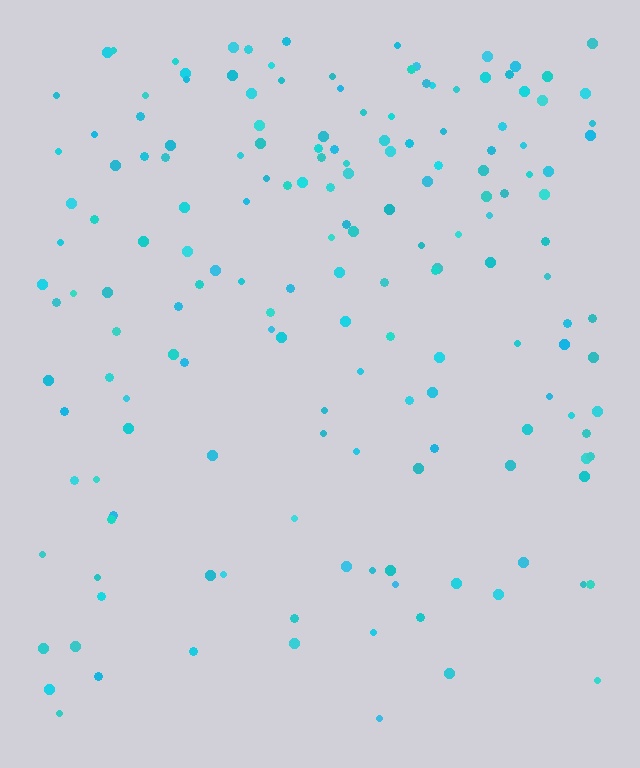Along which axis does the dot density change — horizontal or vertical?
Vertical.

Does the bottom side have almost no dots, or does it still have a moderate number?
Still a moderate number, just noticeably fewer than the top.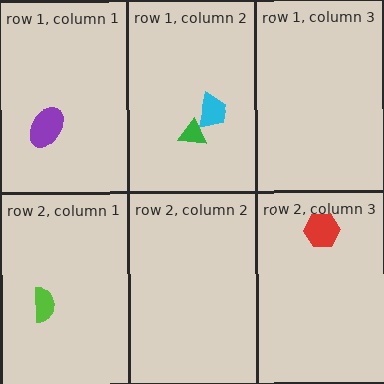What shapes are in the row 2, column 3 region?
The red hexagon.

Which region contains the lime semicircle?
The row 2, column 1 region.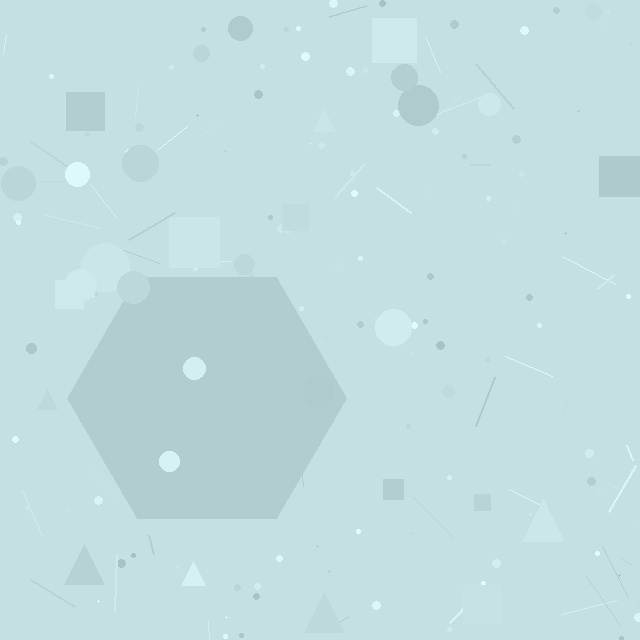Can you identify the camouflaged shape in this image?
The camouflaged shape is a hexagon.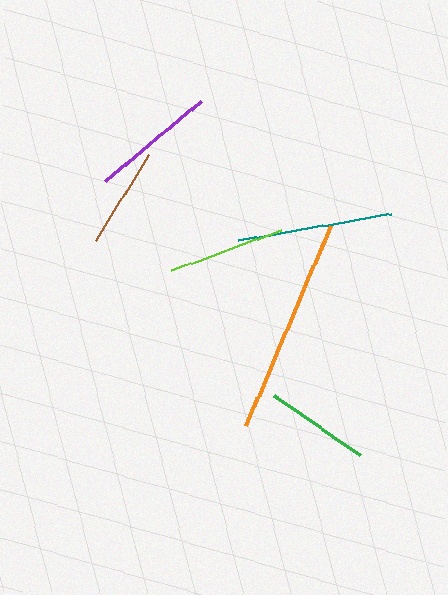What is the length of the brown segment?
The brown segment is approximately 101 pixels long.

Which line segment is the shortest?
The brown line is the shortest at approximately 101 pixels.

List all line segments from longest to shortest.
From longest to shortest: orange, teal, purple, lime, green, brown.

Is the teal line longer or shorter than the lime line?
The teal line is longer than the lime line.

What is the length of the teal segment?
The teal segment is approximately 156 pixels long.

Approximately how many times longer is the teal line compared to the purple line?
The teal line is approximately 1.2 times the length of the purple line.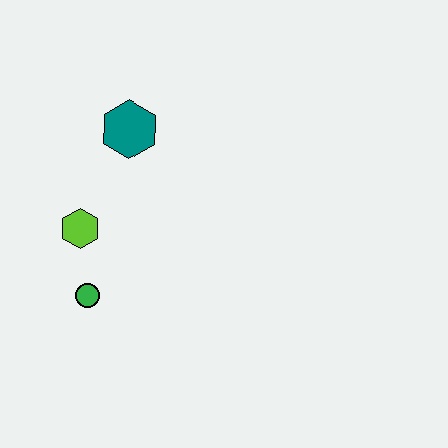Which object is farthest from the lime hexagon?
The teal hexagon is farthest from the lime hexagon.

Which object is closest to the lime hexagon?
The green circle is closest to the lime hexagon.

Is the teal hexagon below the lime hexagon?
No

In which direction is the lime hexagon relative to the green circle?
The lime hexagon is above the green circle.